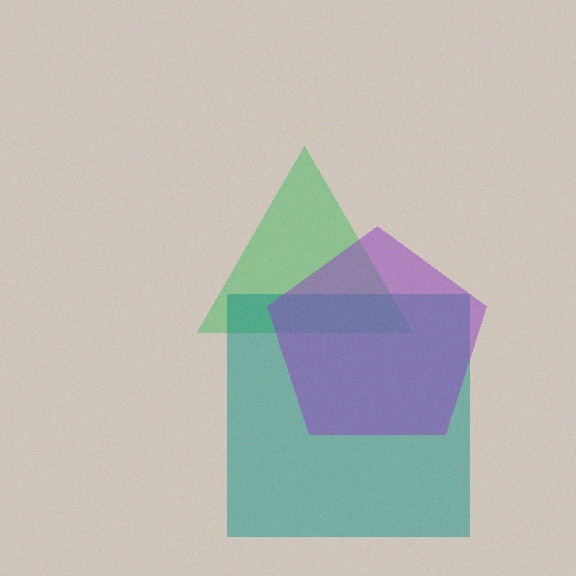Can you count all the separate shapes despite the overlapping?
Yes, there are 3 separate shapes.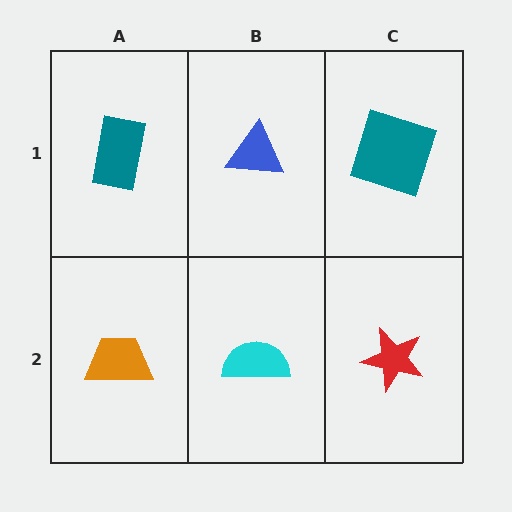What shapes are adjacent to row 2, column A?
A teal rectangle (row 1, column A), a cyan semicircle (row 2, column B).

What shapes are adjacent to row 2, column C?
A teal square (row 1, column C), a cyan semicircle (row 2, column B).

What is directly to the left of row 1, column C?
A blue triangle.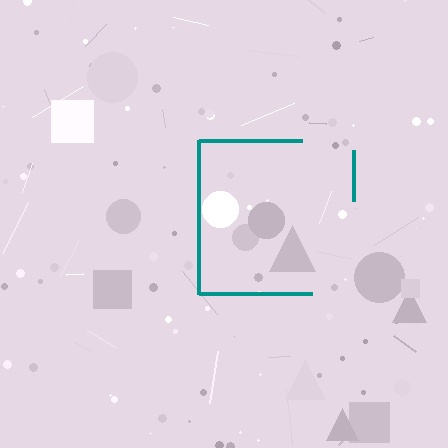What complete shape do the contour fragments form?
The contour fragments form a square.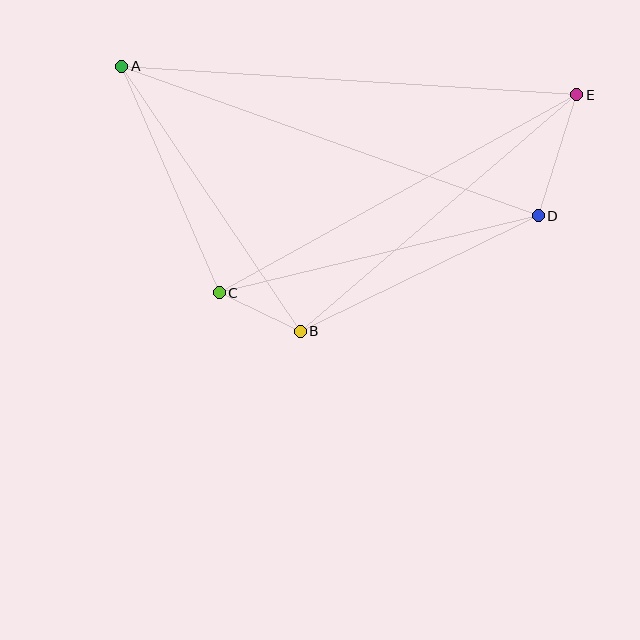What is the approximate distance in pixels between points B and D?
The distance between B and D is approximately 265 pixels.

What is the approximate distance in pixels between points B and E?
The distance between B and E is approximately 364 pixels.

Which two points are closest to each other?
Points B and C are closest to each other.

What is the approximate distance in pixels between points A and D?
The distance between A and D is approximately 442 pixels.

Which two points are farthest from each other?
Points A and E are farthest from each other.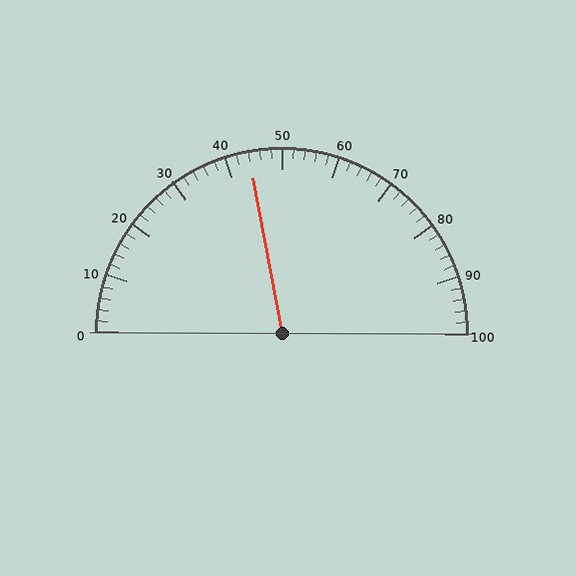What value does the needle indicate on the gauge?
The needle indicates approximately 44.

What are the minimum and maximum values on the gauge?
The gauge ranges from 0 to 100.